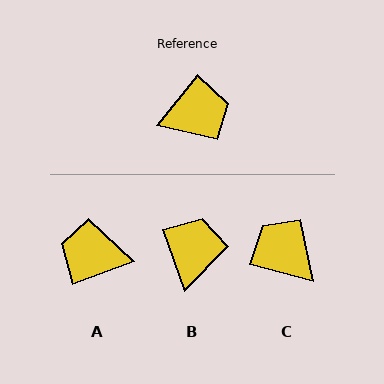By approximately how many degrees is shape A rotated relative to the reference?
Approximately 149 degrees counter-clockwise.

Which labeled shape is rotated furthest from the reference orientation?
A, about 149 degrees away.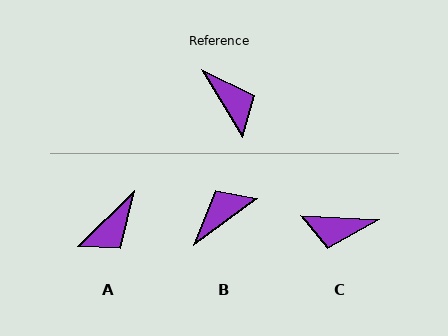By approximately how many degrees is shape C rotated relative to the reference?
Approximately 124 degrees clockwise.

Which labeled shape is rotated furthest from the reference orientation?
C, about 124 degrees away.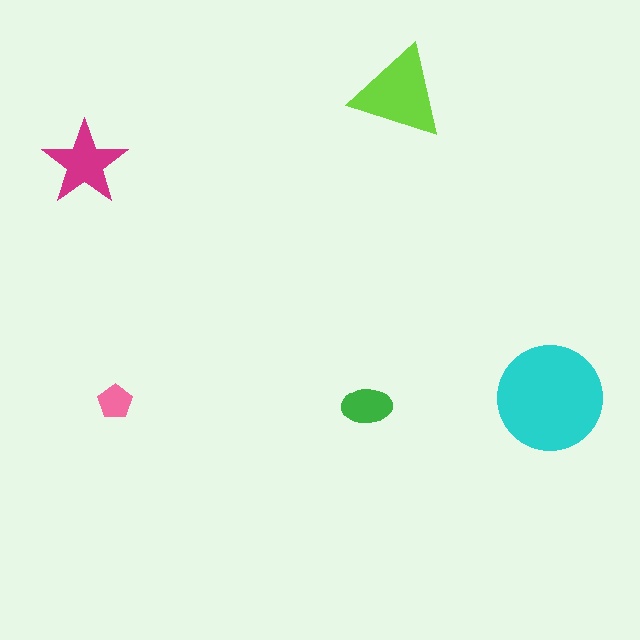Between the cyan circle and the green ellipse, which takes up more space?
The cyan circle.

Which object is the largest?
The cyan circle.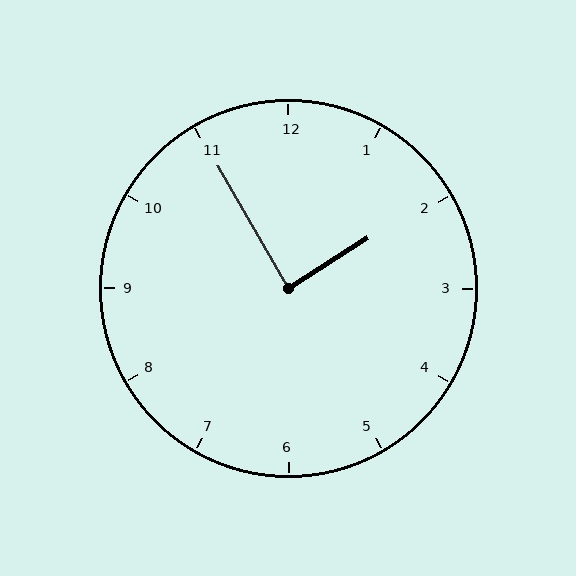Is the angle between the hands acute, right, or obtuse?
It is right.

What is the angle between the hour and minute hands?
Approximately 88 degrees.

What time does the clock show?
1:55.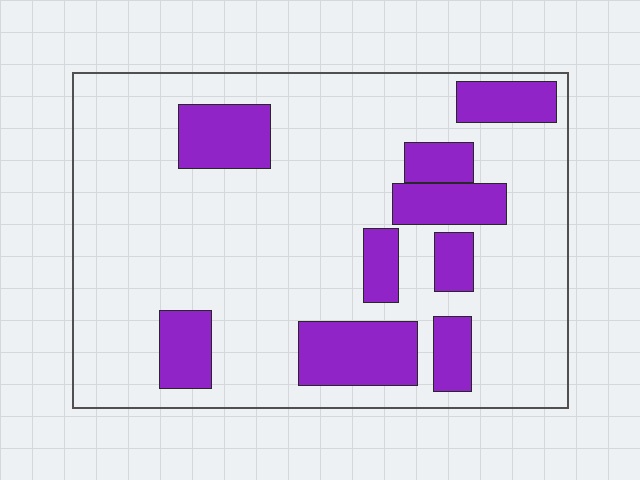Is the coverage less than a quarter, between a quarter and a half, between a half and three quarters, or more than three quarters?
Less than a quarter.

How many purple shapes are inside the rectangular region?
9.